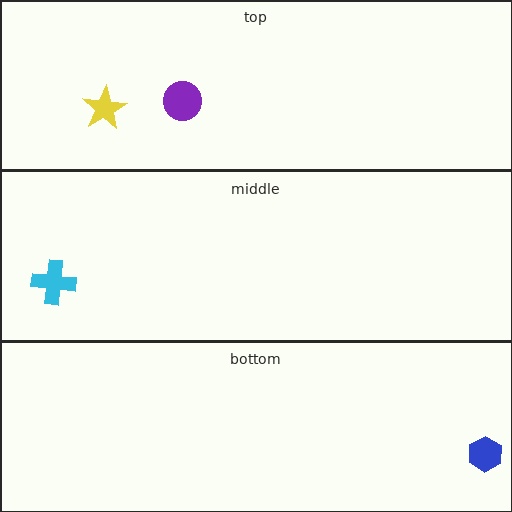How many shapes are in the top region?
2.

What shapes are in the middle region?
The cyan cross.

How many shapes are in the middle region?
1.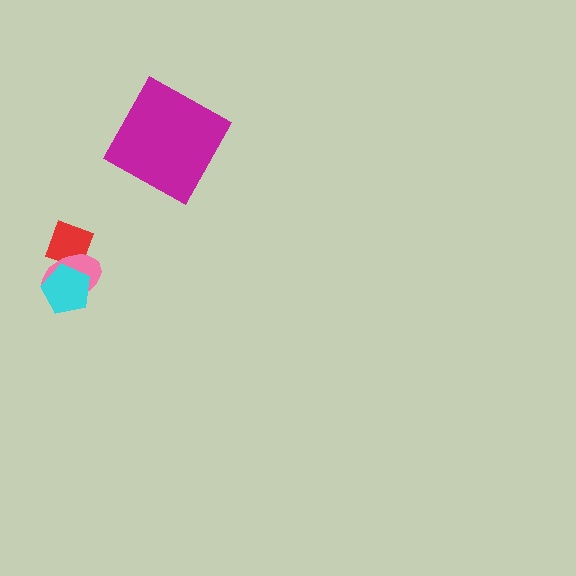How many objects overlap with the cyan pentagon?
2 objects overlap with the cyan pentagon.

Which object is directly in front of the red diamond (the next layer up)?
The pink ellipse is directly in front of the red diamond.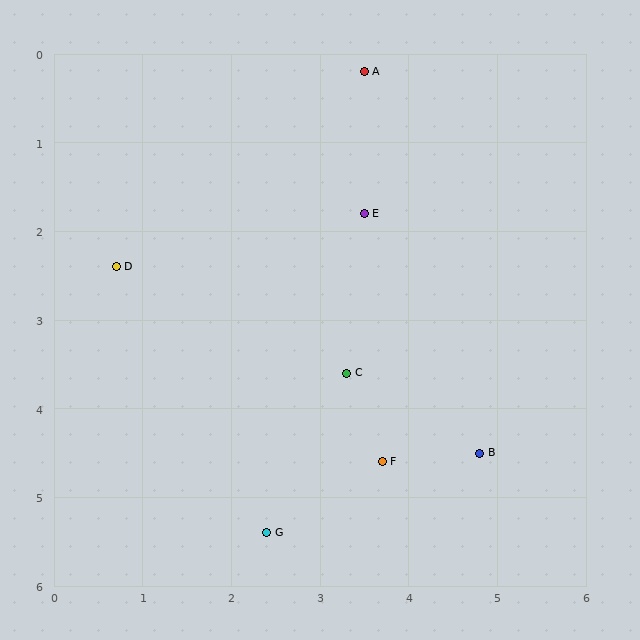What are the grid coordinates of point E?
Point E is at approximately (3.5, 1.8).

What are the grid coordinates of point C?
Point C is at approximately (3.3, 3.6).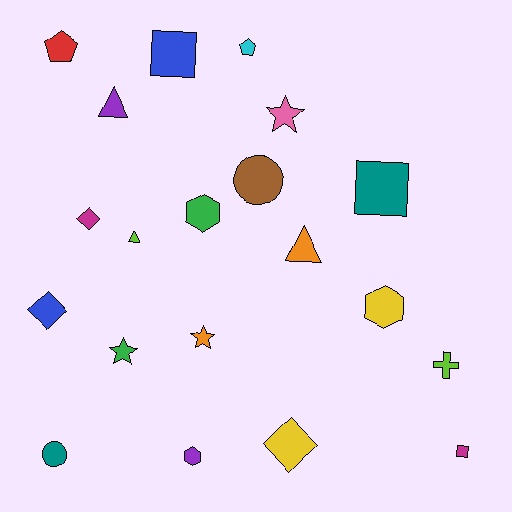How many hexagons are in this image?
There are 3 hexagons.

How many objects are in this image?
There are 20 objects.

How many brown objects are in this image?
There is 1 brown object.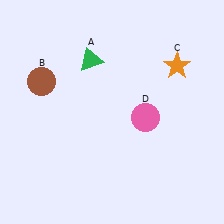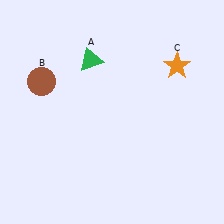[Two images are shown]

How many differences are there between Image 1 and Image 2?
There is 1 difference between the two images.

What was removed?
The pink circle (D) was removed in Image 2.